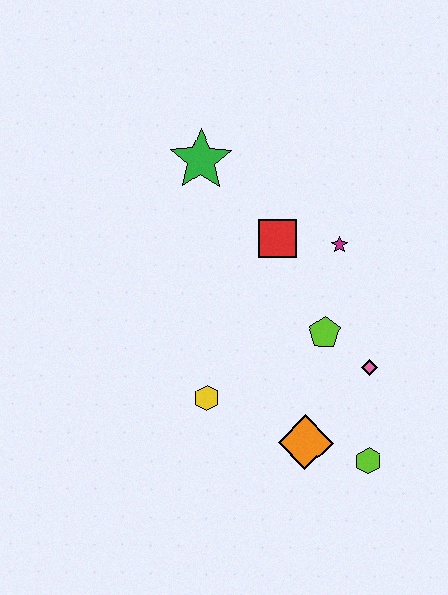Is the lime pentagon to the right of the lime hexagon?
No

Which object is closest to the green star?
The red square is closest to the green star.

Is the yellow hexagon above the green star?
No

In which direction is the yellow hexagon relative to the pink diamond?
The yellow hexagon is to the left of the pink diamond.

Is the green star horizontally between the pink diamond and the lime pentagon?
No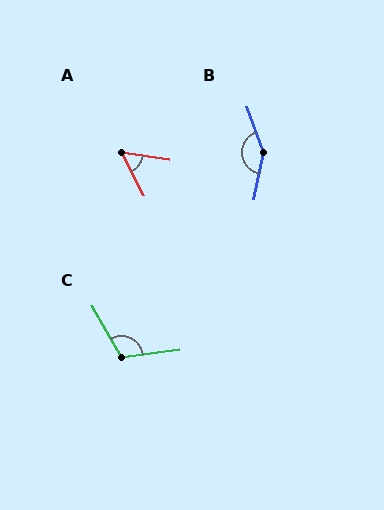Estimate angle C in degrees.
Approximately 112 degrees.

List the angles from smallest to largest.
A (54°), C (112°), B (149°).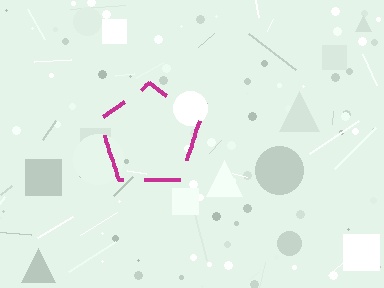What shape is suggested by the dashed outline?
The dashed outline suggests a pentagon.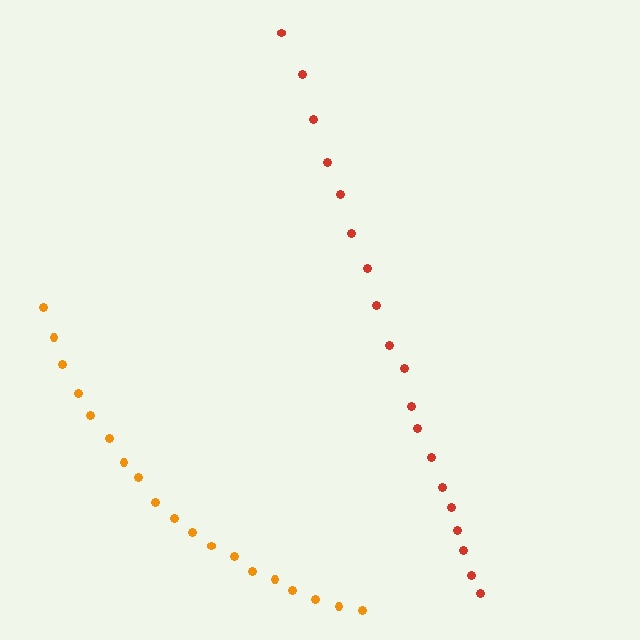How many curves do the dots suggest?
There are 2 distinct paths.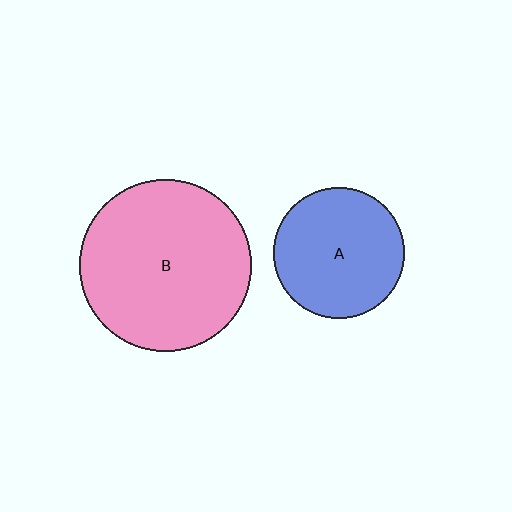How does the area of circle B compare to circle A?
Approximately 1.7 times.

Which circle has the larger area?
Circle B (pink).